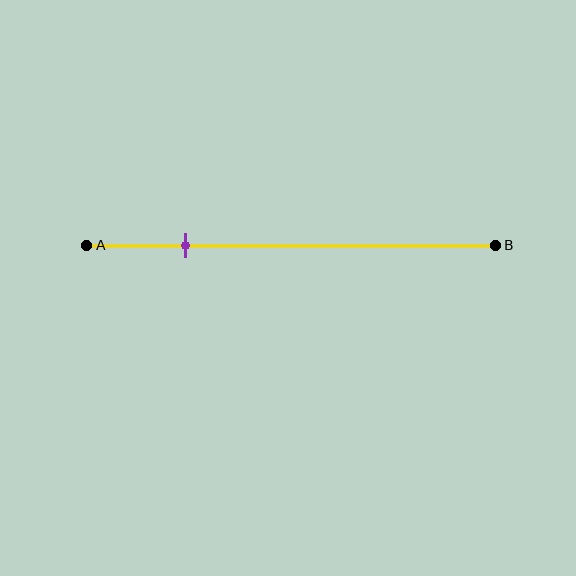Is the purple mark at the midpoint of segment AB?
No, the mark is at about 25% from A, not at the 50% midpoint.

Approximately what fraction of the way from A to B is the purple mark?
The purple mark is approximately 25% of the way from A to B.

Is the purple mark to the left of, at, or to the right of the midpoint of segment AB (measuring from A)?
The purple mark is to the left of the midpoint of segment AB.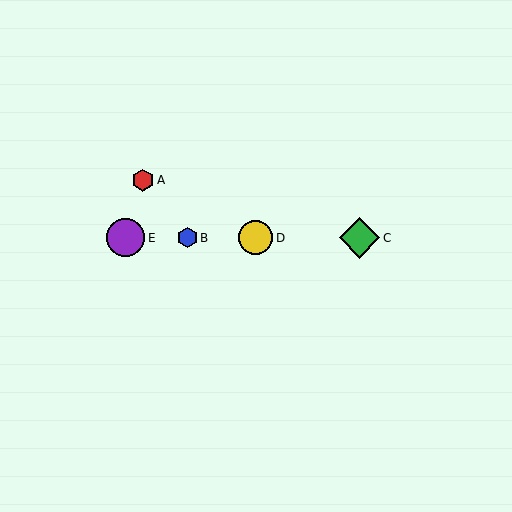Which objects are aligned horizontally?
Objects B, C, D, E are aligned horizontally.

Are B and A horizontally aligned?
No, B is at y≈238 and A is at y≈180.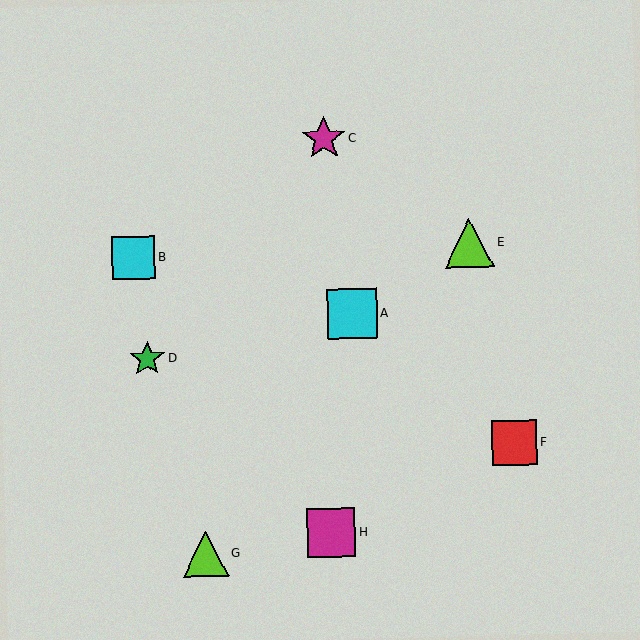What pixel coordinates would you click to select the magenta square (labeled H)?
Click at (331, 533) to select the magenta square H.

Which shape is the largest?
The cyan square (labeled A) is the largest.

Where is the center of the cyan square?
The center of the cyan square is at (352, 314).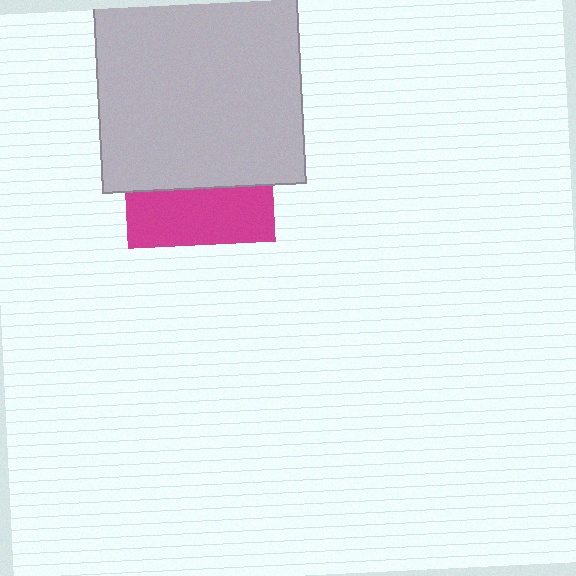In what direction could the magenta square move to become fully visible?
The magenta square could move down. That would shift it out from behind the light gray square entirely.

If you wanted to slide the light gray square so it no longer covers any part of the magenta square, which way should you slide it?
Slide it up — that is the most direct way to separate the two shapes.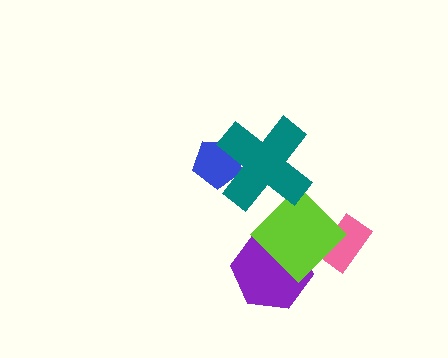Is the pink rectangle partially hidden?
Yes, it is partially covered by another shape.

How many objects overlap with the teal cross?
2 objects overlap with the teal cross.